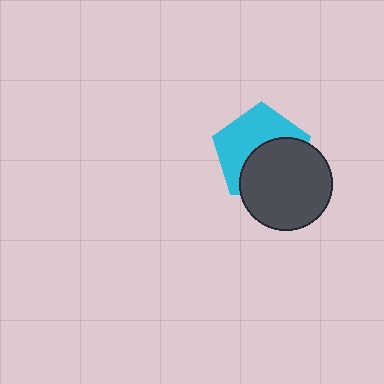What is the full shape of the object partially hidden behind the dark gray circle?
The partially hidden object is a cyan pentagon.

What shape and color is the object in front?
The object in front is a dark gray circle.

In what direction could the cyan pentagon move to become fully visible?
The cyan pentagon could move toward the upper-left. That would shift it out from behind the dark gray circle entirely.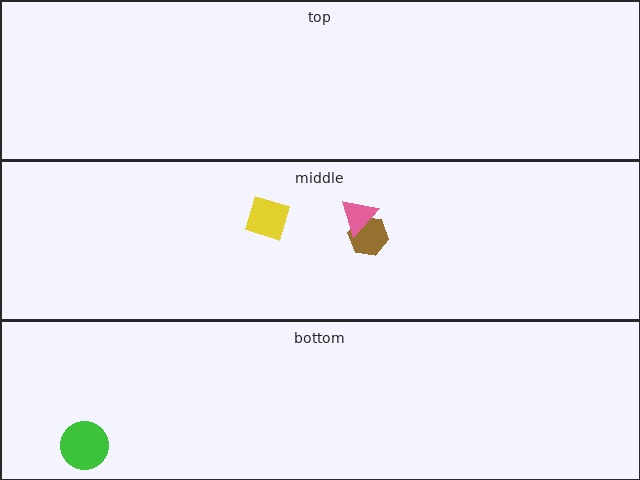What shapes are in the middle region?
The yellow diamond, the brown hexagon, the pink triangle.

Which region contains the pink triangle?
The middle region.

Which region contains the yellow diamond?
The middle region.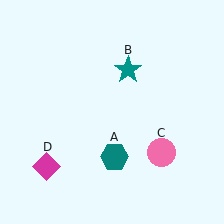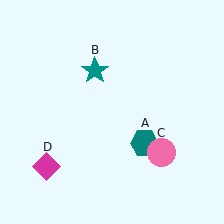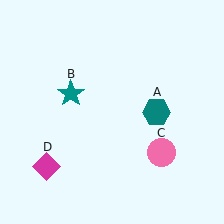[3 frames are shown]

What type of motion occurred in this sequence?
The teal hexagon (object A), teal star (object B) rotated counterclockwise around the center of the scene.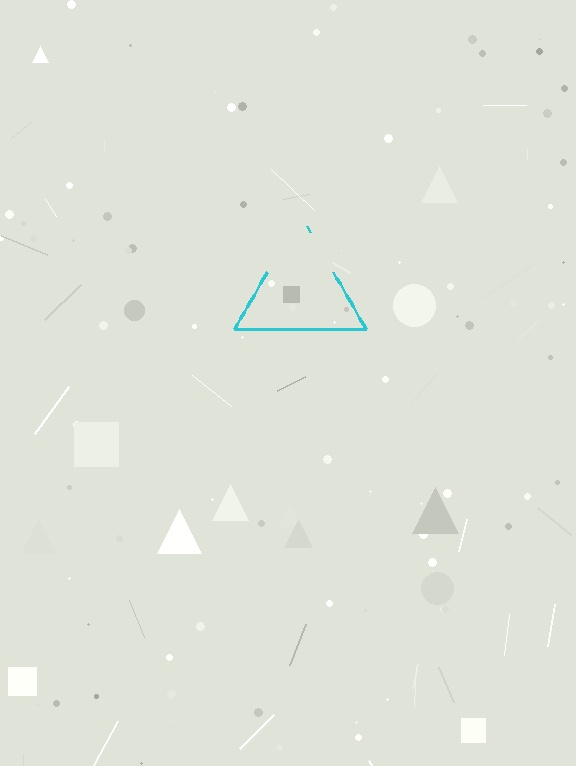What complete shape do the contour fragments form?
The contour fragments form a triangle.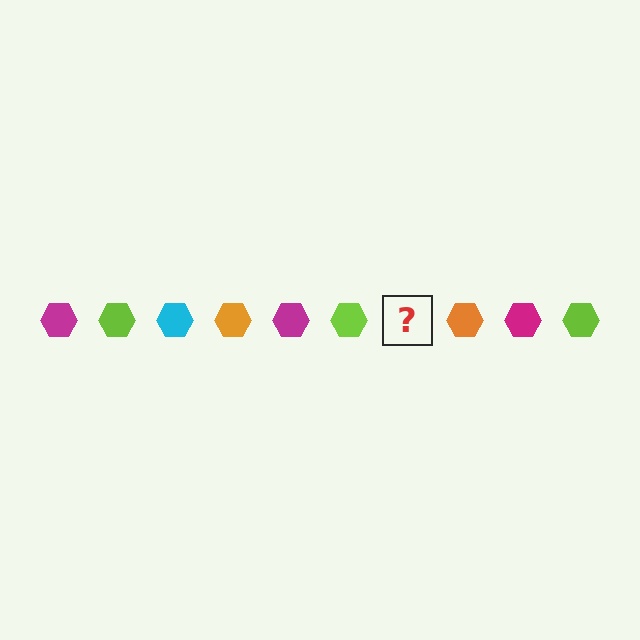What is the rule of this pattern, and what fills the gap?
The rule is that the pattern cycles through magenta, lime, cyan, orange hexagons. The gap should be filled with a cyan hexagon.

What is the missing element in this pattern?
The missing element is a cyan hexagon.